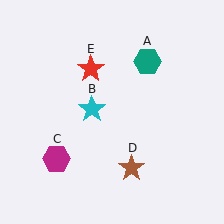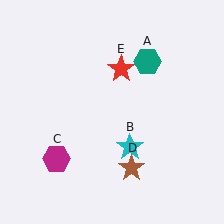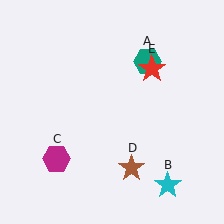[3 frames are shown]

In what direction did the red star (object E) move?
The red star (object E) moved right.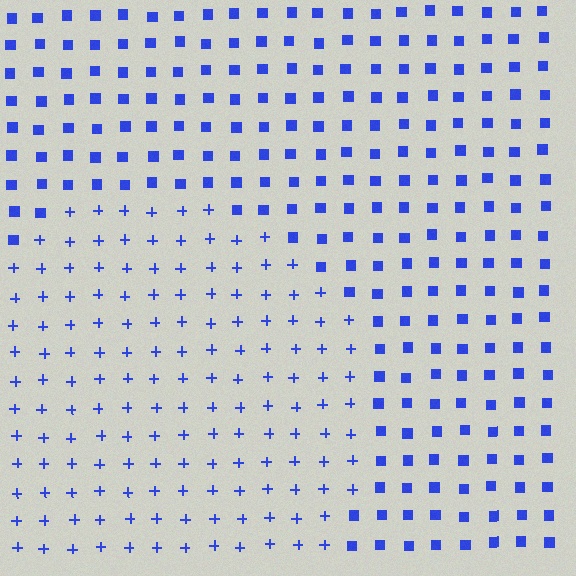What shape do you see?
I see a circle.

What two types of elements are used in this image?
The image uses plus signs inside the circle region and squares outside it.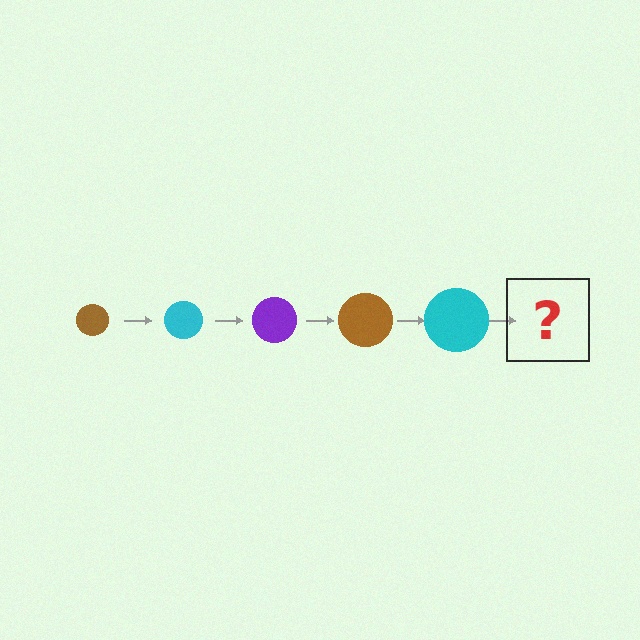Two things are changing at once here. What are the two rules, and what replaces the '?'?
The two rules are that the circle grows larger each step and the color cycles through brown, cyan, and purple. The '?' should be a purple circle, larger than the previous one.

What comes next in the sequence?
The next element should be a purple circle, larger than the previous one.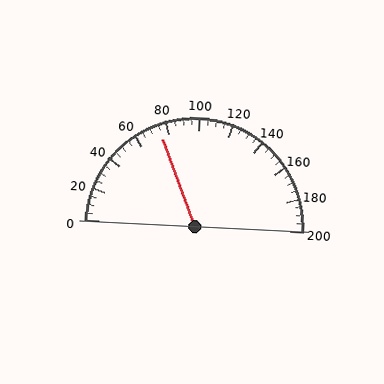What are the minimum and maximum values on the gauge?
The gauge ranges from 0 to 200.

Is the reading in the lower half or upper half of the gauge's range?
The reading is in the lower half of the range (0 to 200).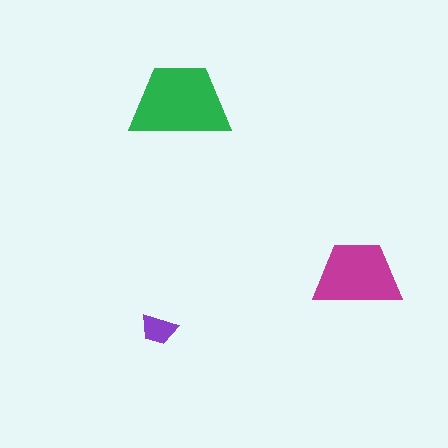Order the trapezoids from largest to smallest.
the green one, the magenta one, the purple one.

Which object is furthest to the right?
The magenta trapezoid is rightmost.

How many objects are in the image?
There are 3 objects in the image.